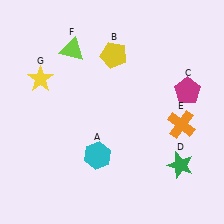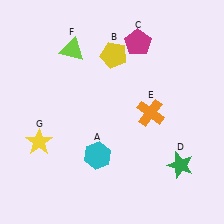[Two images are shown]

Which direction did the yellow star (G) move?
The yellow star (G) moved down.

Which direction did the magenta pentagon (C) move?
The magenta pentagon (C) moved left.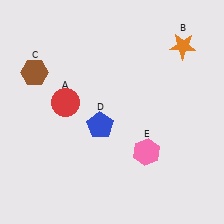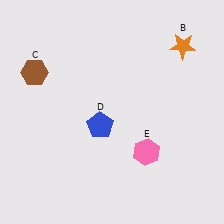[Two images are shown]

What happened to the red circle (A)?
The red circle (A) was removed in Image 2. It was in the top-left area of Image 1.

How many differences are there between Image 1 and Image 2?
There is 1 difference between the two images.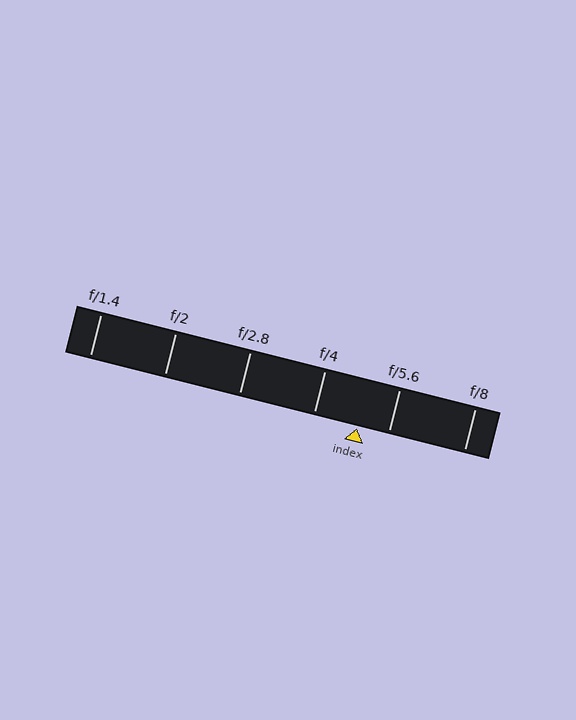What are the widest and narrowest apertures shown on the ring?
The widest aperture shown is f/1.4 and the narrowest is f/8.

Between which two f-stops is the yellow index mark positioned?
The index mark is between f/4 and f/5.6.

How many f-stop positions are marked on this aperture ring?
There are 6 f-stop positions marked.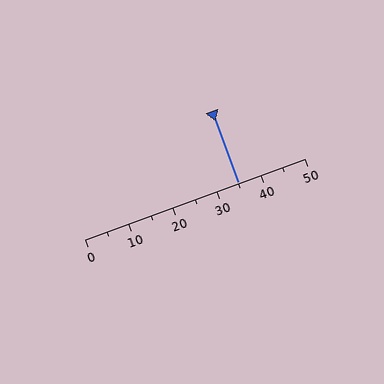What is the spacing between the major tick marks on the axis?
The major ticks are spaced 10 apart.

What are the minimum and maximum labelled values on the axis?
The axis runs from 0 to 50.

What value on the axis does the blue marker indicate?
The marker indicates approximately 35.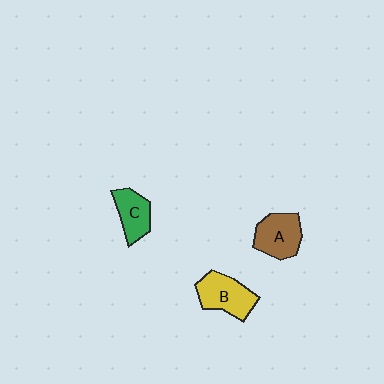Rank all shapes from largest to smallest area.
From largest to smallest: B (yellow), A (brown), C (green).